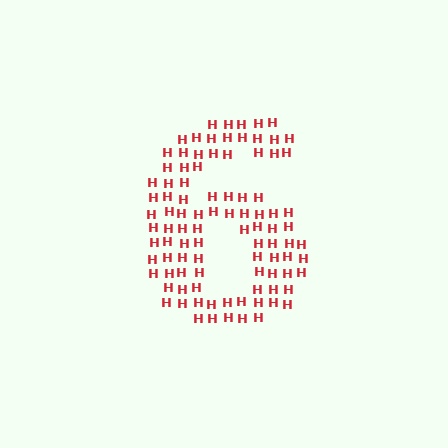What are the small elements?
The small elements are letter H's.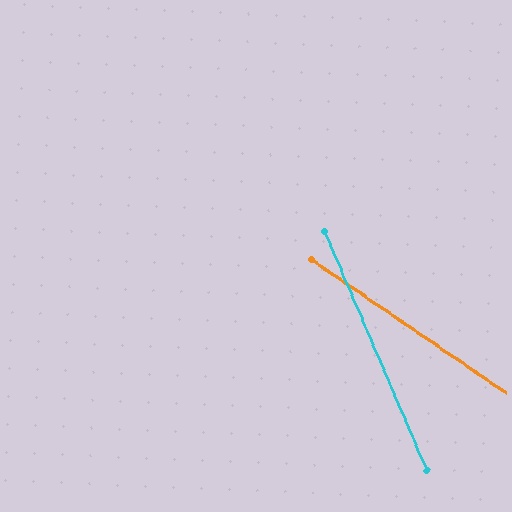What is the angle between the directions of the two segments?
Approximately 32 degrees.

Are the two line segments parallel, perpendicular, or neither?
Neither parallel nor perpendicular — they differ by about 32°.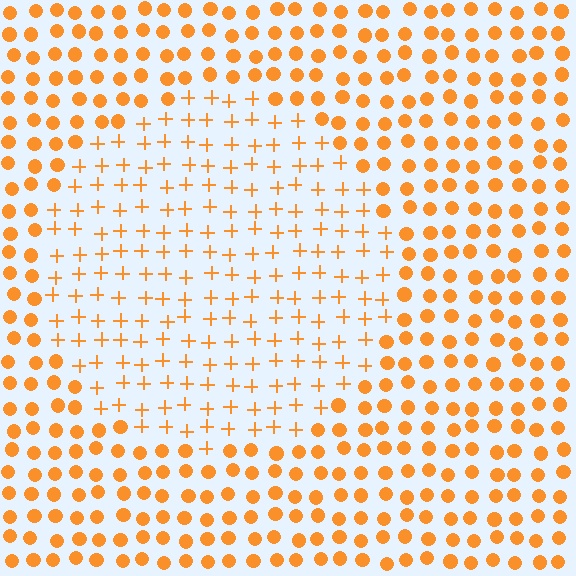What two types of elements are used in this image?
The image uses plus signs inside the circle region and circles outside it.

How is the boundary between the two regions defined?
The boundary is defined by a change in element shape: plus signs inside vs. circles outside. All elements share the same color and spacing.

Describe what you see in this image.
The image is filled with small orange elements arranged in a uniform grid. A circle-shaped region contains plus signs, while the surrounding area contains circles. The boundary is defined purely by the change in element shape.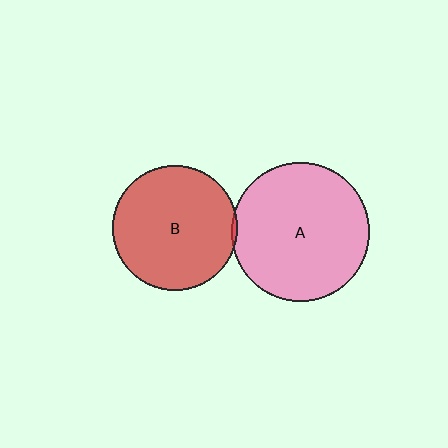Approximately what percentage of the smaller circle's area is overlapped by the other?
Approximately 5%.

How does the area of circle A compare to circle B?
Approximately 1.2 times.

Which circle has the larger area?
Circle A (pink).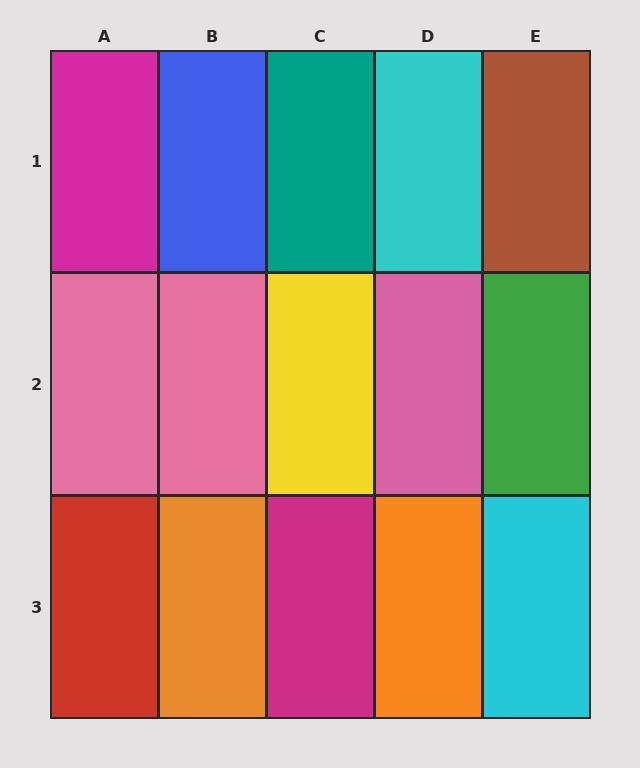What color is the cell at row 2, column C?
Yellow.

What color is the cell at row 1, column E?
Brown.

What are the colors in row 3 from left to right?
Red, orange, magenta, orange, cyan.